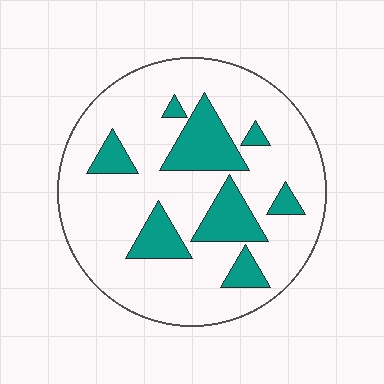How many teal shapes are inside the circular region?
8.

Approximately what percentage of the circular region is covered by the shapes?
Approximately 20%.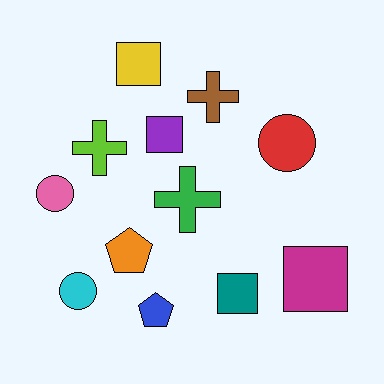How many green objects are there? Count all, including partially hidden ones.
There is 1 green object.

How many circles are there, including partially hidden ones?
There are 3 circles.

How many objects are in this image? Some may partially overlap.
There are 12 objects.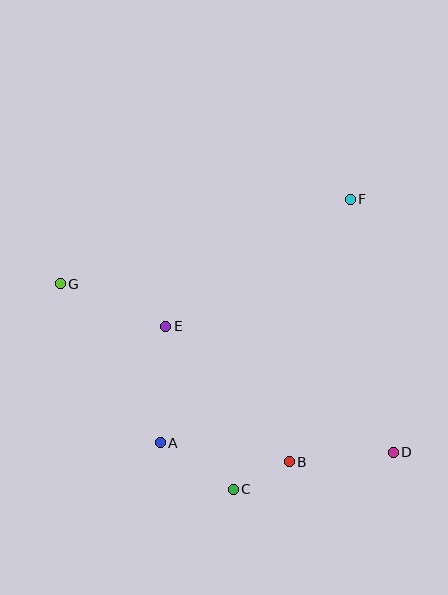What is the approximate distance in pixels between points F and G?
The distance between F and G is approximately 302 pixels.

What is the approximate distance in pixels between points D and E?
The distance between D and E is approximately 260 pixels.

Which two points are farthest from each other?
Points D and G are farthest from each other.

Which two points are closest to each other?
Points B and C are closest to each other.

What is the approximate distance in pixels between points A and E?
The distance between A and E is approximately 117 pixels.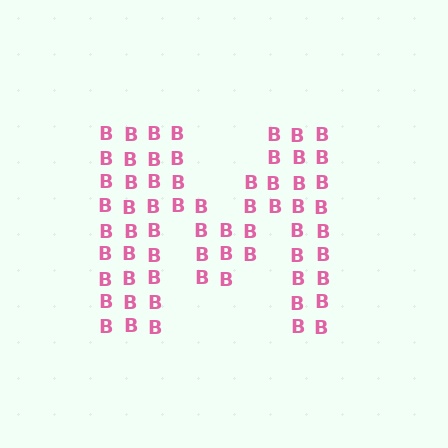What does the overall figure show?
The overall figure shows the letter M.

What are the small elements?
The small elements are letter B's.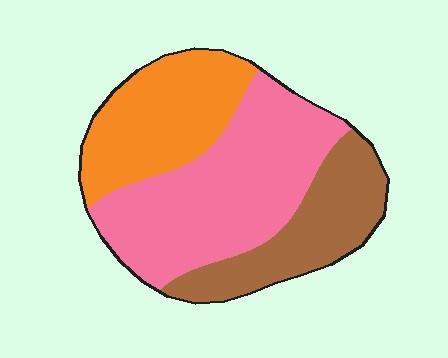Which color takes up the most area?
Pink, at roughly 45%.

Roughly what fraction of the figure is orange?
Orange covers 29% of the figure.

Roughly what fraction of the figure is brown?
Brown covers roughly 25% of the figure.